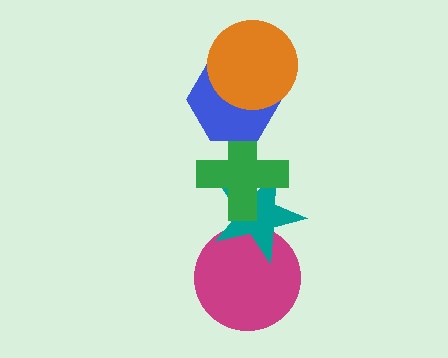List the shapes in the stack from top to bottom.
From top to bottom: the orange circle, the blue hexagon, the green cross, the teal star, the magenta circle.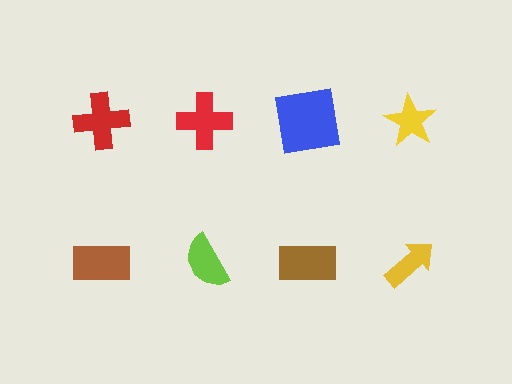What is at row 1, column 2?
A red cross.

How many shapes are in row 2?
4 shapes.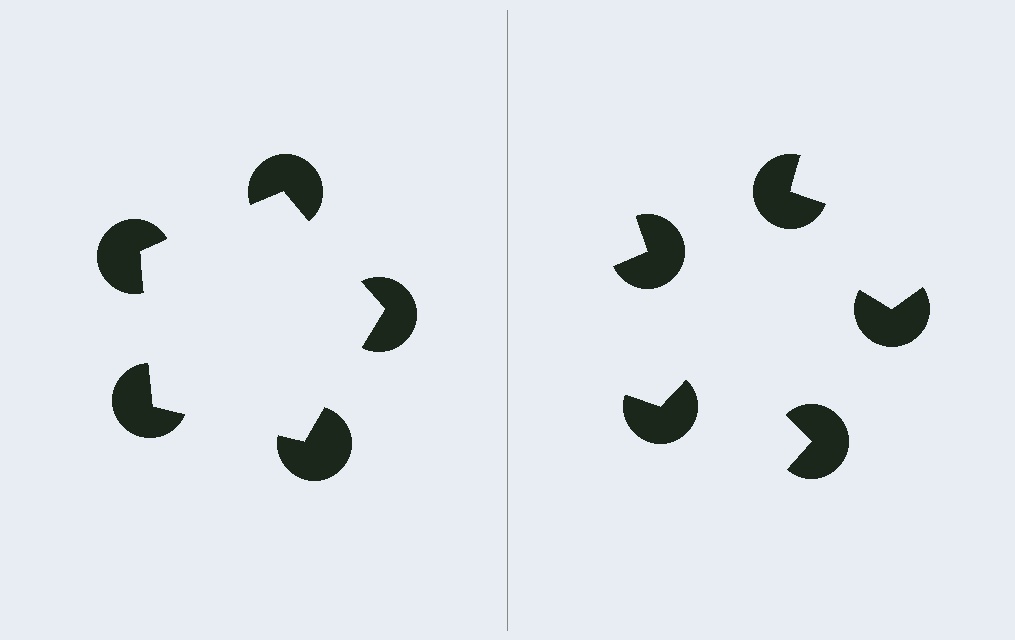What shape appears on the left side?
An illusory pentagon.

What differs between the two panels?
The pac-man discs are positioned identically on both sides; only the wedge orientations differ. On the left they align to a pentagon; on the right they are misaligned.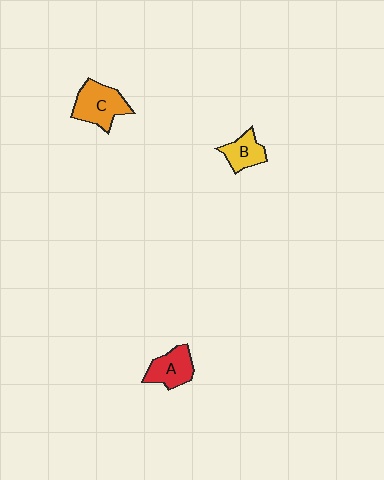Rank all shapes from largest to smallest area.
From largest to smallest: C (orange), A (red), B (yellow).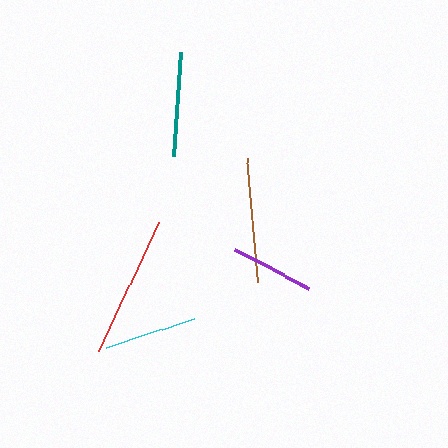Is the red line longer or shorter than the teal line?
The red line is longer than the teal line.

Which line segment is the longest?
The red line is the longest at approximately 142 pixels.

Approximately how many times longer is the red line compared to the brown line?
The red line is approximately 1.1 times the length of the brown line.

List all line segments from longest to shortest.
From longest to shortest: red, brown, teal, cyan, purple.